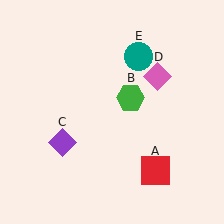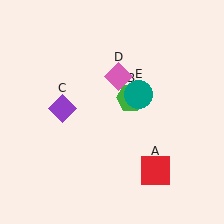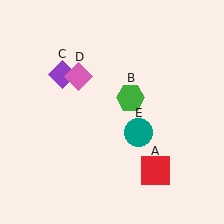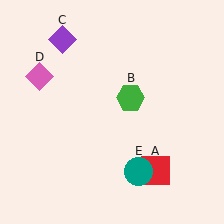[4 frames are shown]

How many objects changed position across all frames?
3 objects changed position: purple diamond (object C), pink diamond (object D), teal circle (object E).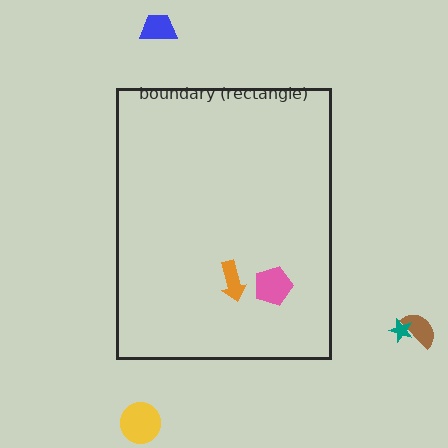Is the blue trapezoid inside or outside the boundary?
Outside.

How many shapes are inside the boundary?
2 inside, 4 outside.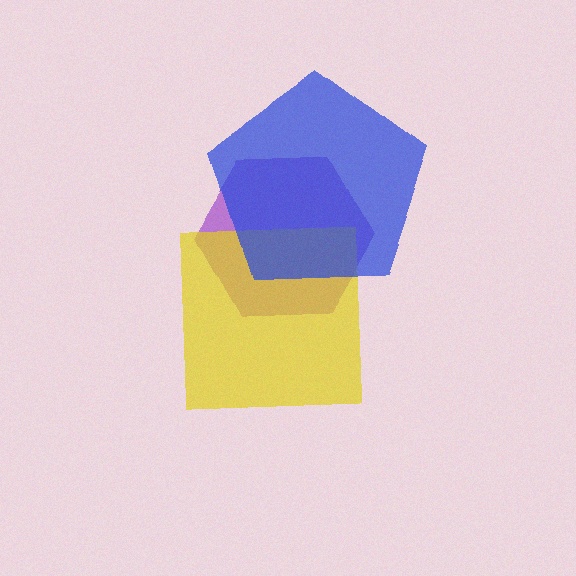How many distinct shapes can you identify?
There are 3 distinct shapes: a purple hexagon, a yellow square, a blue pentagon.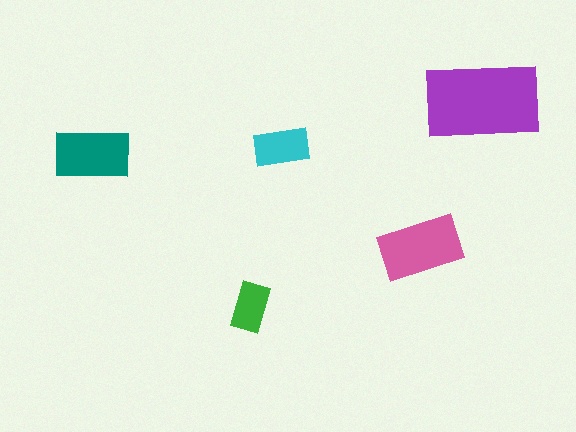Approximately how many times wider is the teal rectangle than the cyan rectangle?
About 1.5 times wider.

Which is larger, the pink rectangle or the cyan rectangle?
The pink one.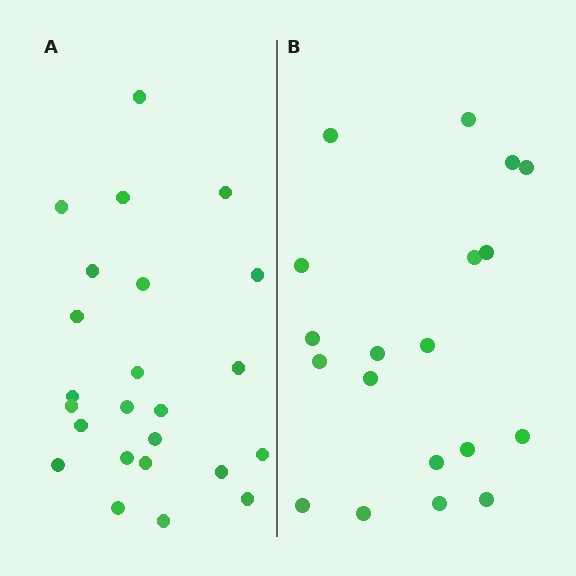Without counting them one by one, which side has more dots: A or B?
Region A (the left region) has more dots.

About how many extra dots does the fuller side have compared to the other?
Region A has about 5 more dots than region B.